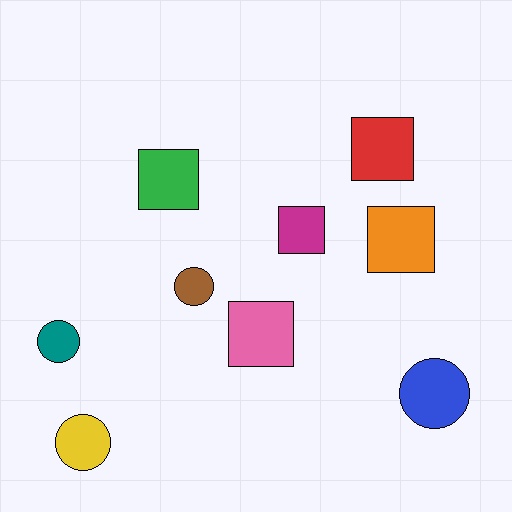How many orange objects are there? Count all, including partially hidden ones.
There is 1 orange object.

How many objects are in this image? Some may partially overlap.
There are 9 objects.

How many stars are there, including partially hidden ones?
There are no stars.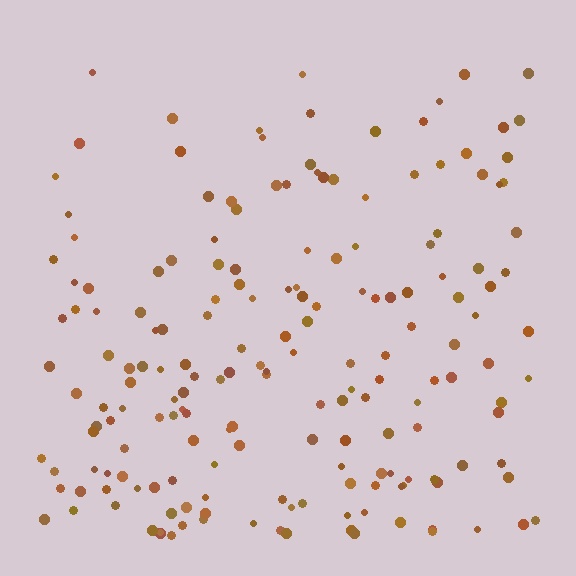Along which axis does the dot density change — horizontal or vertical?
Vertical.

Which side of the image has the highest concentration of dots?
The bottom.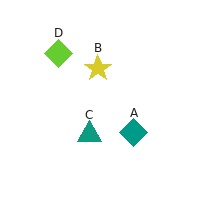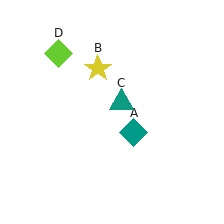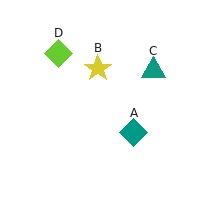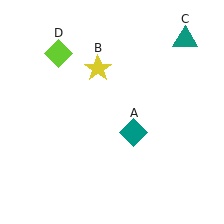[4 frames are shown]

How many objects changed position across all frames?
1 object changed position: teal triangle (object C).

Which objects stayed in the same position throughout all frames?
Teal diamond (object A) and yellow star (object B) and lime diamond (object D) remained stationary.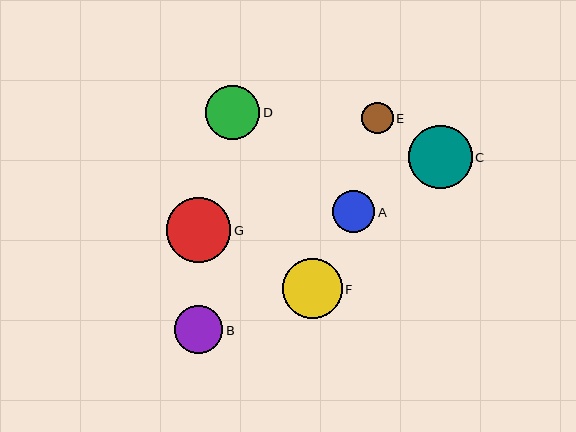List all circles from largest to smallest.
From largest to smallest: G, C, F, D, B, A, E.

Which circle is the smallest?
Circle E is the smallest with a size of approximately 31 pixels.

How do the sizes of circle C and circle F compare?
Circle C and circle F are approximately the same size.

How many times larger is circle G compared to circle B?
Circle G is approximately 1.3 times the size of circle B.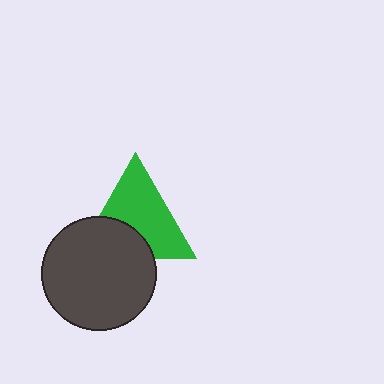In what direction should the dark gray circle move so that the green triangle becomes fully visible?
The dark gray circle should move down. That is the shortest direction to clear the overlap and leave the green triangle fully visible.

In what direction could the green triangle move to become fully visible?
The green triangle could move up. That would shift it out from behind the dark gray circle entirely.